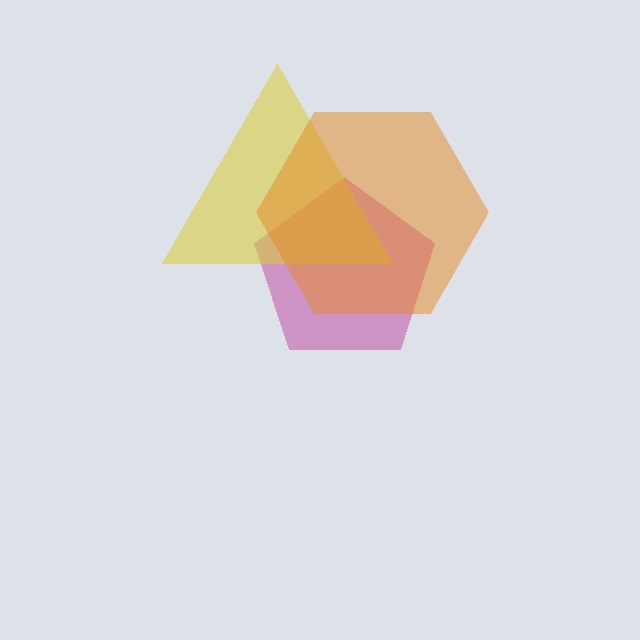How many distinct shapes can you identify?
There are 3 distinct shapes: a magenta pentagon, a yellow triangle, an orange hexagon.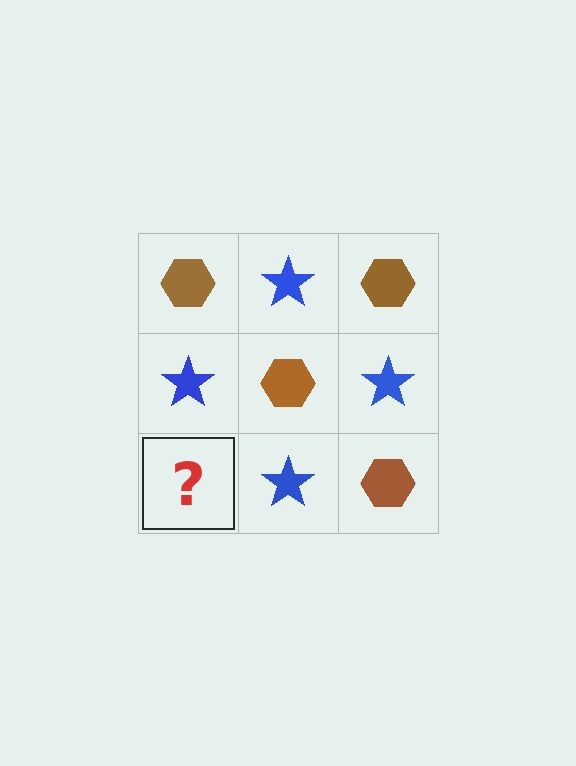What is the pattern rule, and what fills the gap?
The rule is that it alternates brown hexagon and blue star in a checkerboard pattern. The gap should be filled with a brown hexagon.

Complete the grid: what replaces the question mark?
The question mark should be replaced with a brown hexagon.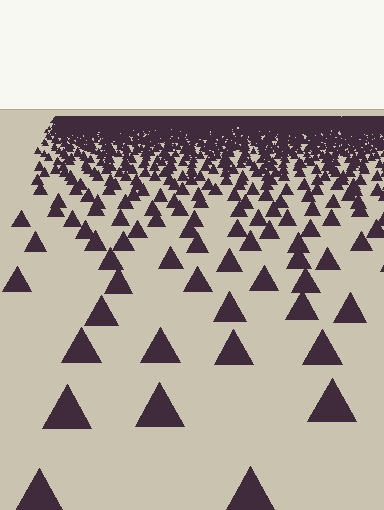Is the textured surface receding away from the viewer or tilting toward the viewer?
The surface is receding away from the viewer. Texture elements get smaller and denser toward the top.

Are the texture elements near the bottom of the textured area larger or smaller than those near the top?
Larger. Near the bottom, elements are closer to the viewer and appear at a bigger on-screen size.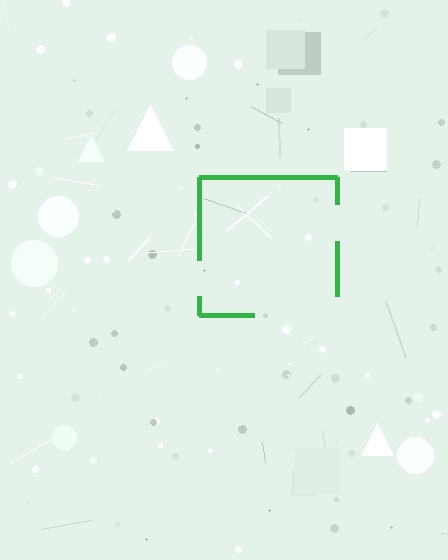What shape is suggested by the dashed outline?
The dashed outline suggests a square.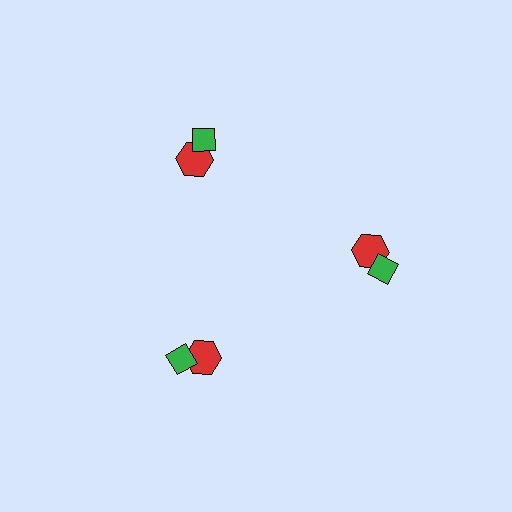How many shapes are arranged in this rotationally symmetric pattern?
There are 6 shapes, arranged in 3 groups of 2.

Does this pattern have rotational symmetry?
Yes, this pattern has 3-fold rotational symmetry. It looks the same after rotating 120 degrees around the center.